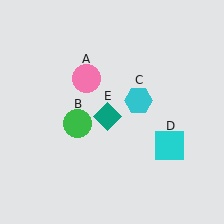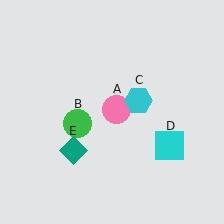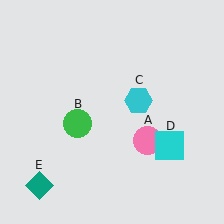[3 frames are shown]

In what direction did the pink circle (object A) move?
The pink circle (object A) moved down and to the right.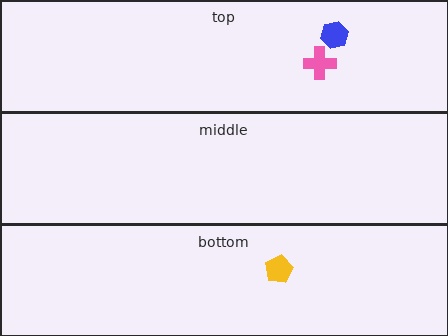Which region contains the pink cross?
The top region.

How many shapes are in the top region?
2.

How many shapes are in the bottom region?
1.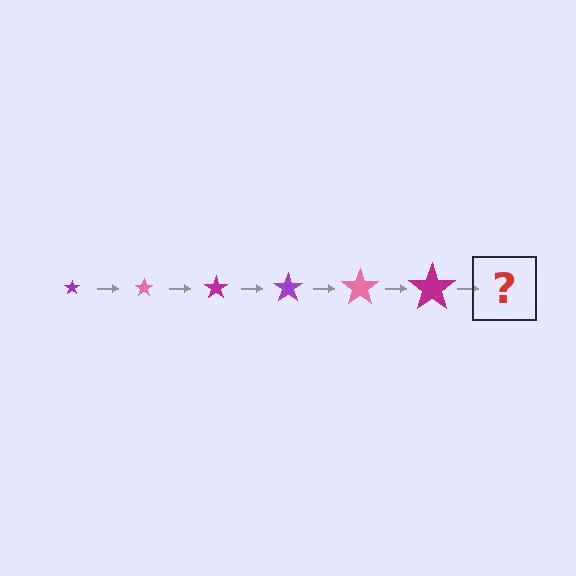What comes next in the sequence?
The next element should be a purple star, larger than the previous one.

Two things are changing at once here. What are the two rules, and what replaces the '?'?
The two rules are that the star grows larger each step and the color cycles through purple, pink, and magenta. The '?' should be a purple star, larger than the previous one.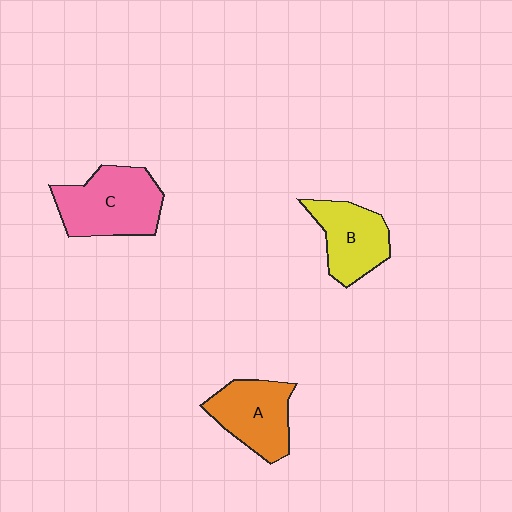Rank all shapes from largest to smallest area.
From largest to smallest: C (pink), A (orange), B (yellow).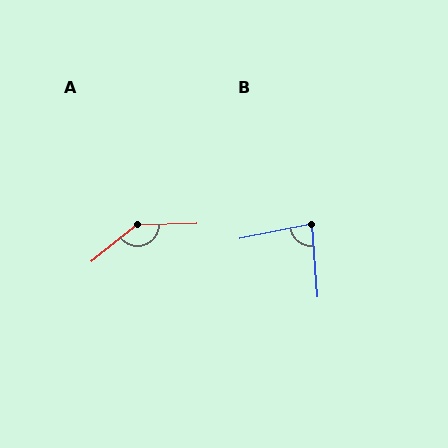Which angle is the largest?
A, at approximately 143 degrees.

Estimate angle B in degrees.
Approximately 83 degrees.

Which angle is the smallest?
B, at approximately 83 degrees.